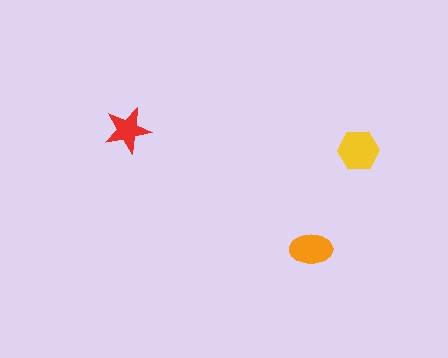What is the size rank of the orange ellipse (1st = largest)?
2nd.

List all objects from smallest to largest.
The red star, the orange ellipse, the yellow hexagon.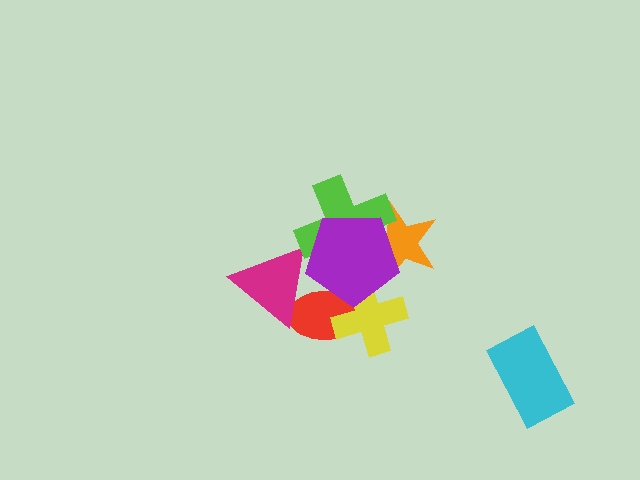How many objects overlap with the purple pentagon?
5 objects overlap with the purple pentagon.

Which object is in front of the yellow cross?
The purple pentagon is in front of the yellow cross.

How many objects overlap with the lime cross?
2 objects overlap with the lime cross.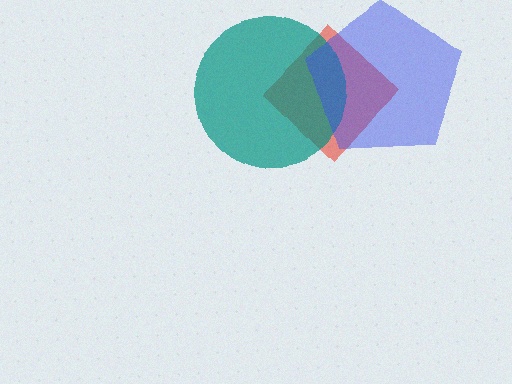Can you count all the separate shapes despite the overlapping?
Yes, there are 3 separate shapes.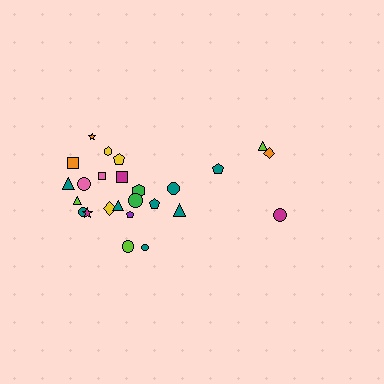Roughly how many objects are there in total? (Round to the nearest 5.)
Roughly 25 objects in total.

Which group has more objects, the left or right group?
The left group.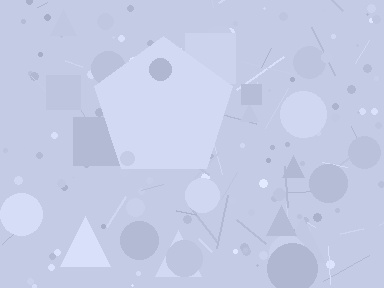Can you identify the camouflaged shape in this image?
The camouflaged shape is a pentagon.